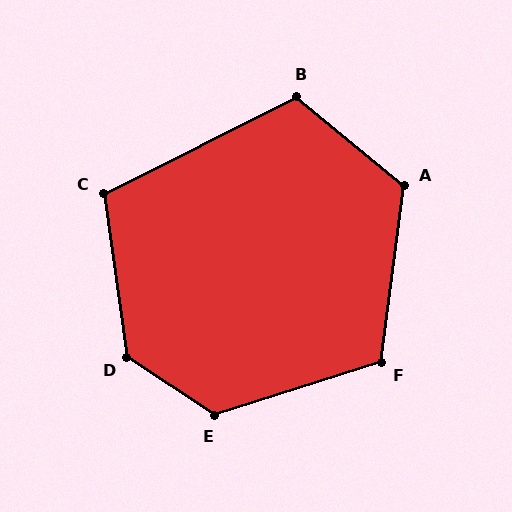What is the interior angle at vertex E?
Approximately 129 degrees (obtuse).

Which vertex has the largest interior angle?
D, at approximately 131 degrees.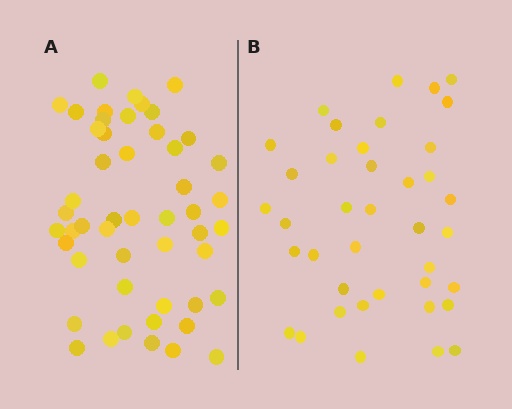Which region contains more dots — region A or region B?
Region A (the left region) has more dots.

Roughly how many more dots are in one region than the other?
Region A has roughly 12 or so more dots than region B.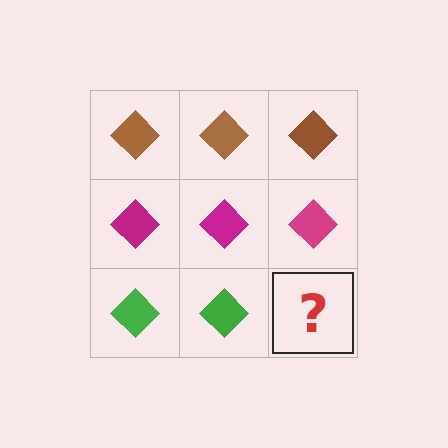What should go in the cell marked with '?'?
The missing cell should contain a green diamond.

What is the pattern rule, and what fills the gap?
The rule is that each row has a consistent color. The gap should be filled with a green diamond.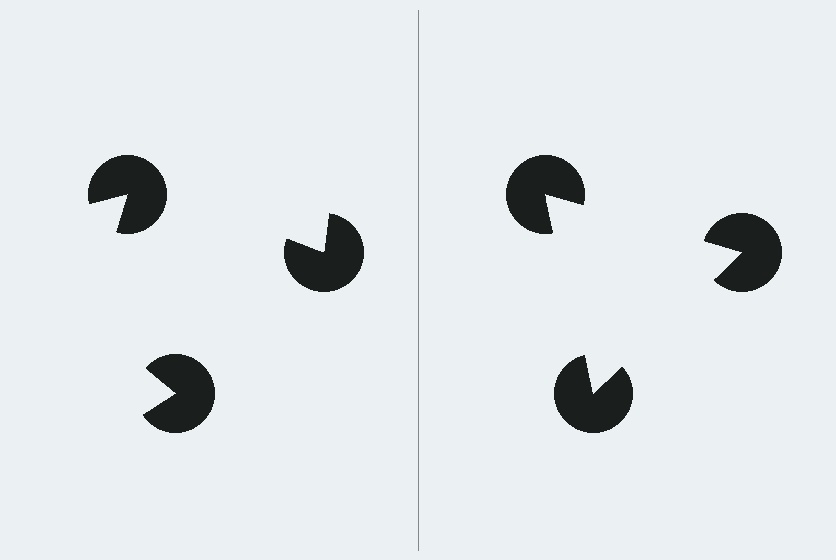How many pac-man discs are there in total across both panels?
6 — 3 on each side.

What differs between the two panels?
The pac-man discs are positioned identically on both sides; only the wedge orientations differ. On the right they align to a triangle; on the left they are misaligned.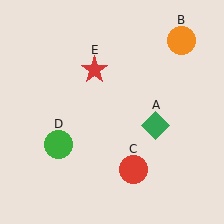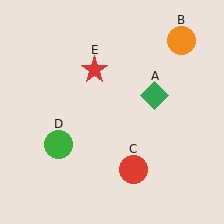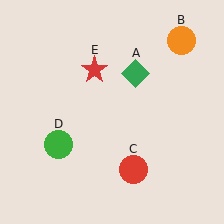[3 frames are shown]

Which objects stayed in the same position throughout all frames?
Orange circle (object B) and red circle (object C) and green circle (object D) and red star (object E) remained stationary.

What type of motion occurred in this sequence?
The green diamond (object A) rotated counterclockwise around the center of the scene.